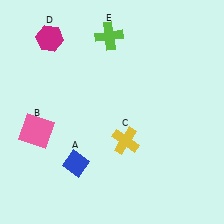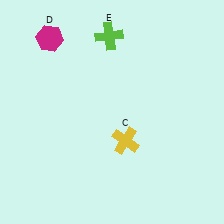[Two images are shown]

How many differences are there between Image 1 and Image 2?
There are 2 differences between the two images.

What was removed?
The blue diamond (A), the pink square (B) were removed in Image 2.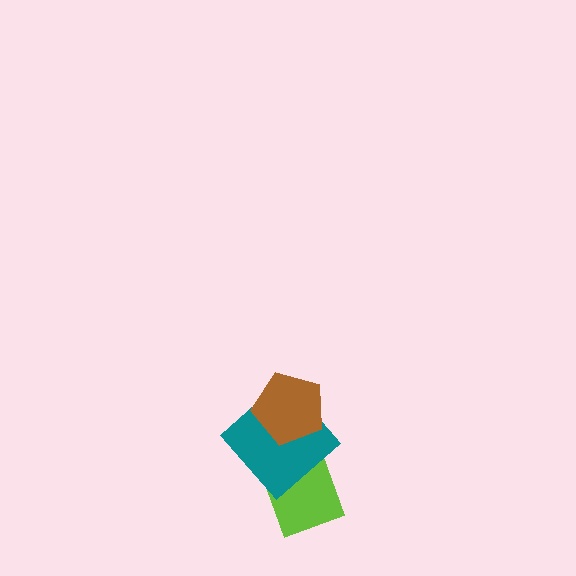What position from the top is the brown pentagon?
The brown pentagon is 1st from the top.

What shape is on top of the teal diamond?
The brown pentagon is on top of the teal diamond.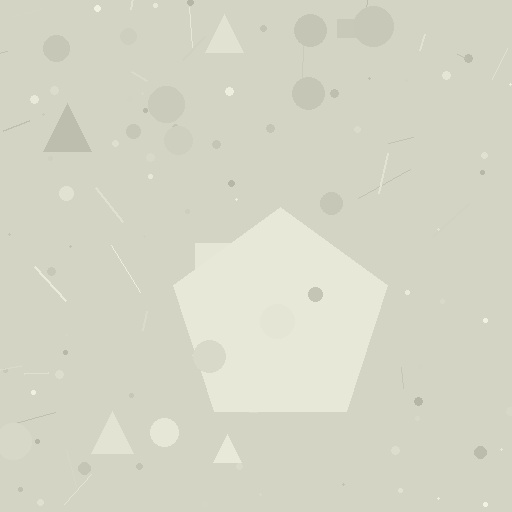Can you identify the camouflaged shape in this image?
The camouflaged shape is a pentagon.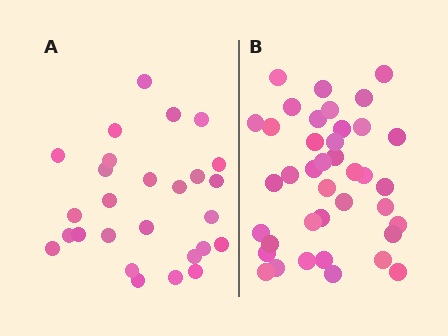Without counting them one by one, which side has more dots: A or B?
Region B (the right region) has more dots.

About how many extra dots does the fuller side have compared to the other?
Region B has roughly 12 or so more dots than region A.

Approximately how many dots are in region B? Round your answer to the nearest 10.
About 40 dots. (The exact count is 39, which rounds to 40.)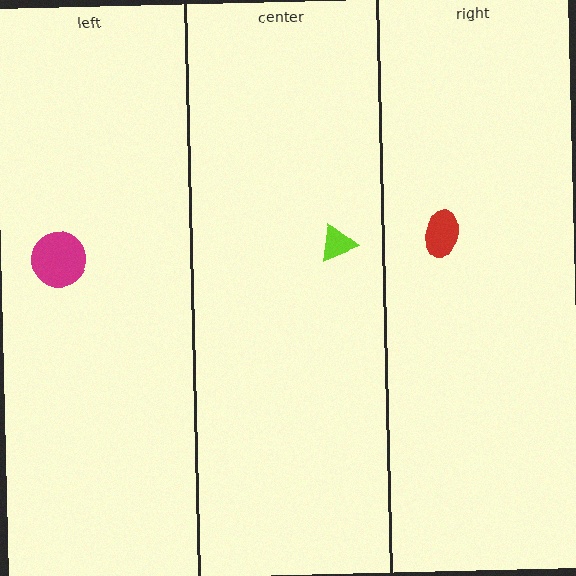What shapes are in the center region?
The lime triangle.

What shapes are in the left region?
The magenta circle.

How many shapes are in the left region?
1.